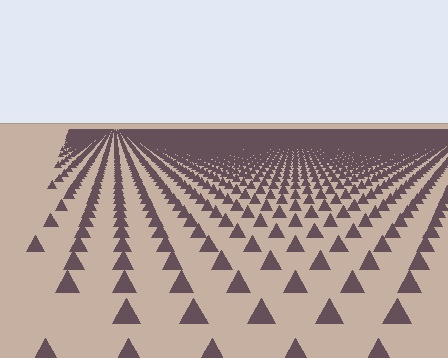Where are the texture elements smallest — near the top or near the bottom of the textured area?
Near the top.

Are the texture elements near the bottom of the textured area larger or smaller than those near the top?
Larger. Near the bottom, elements are closer to the viewer and appear at a bigger on-screen size.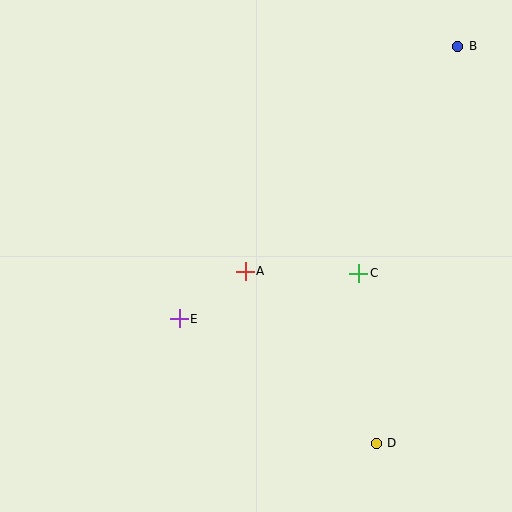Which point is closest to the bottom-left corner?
Point E is closest to the bottom-left corner.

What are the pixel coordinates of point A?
Point A is at (245, 271).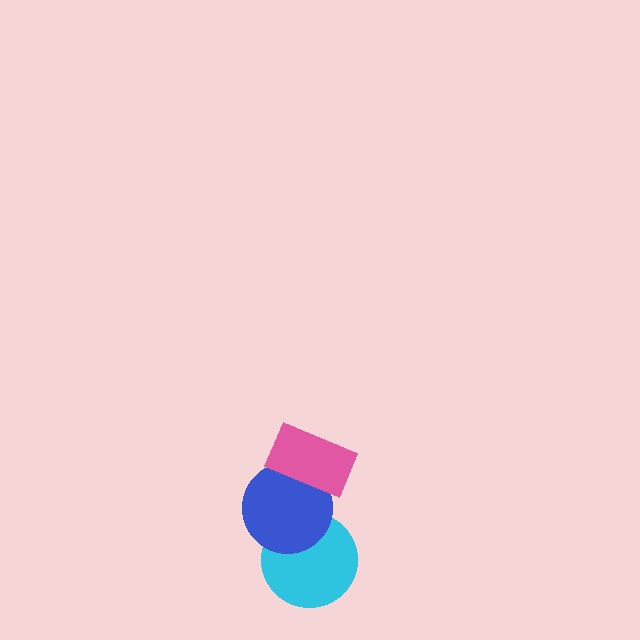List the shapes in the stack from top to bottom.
From top to bottom: the pink rectangle, the blue circle, the cyan circle.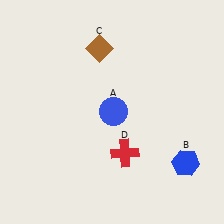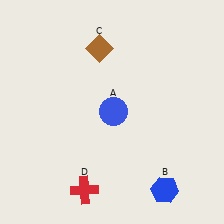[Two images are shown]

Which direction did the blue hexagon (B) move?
The blue hexagon (B) moved down.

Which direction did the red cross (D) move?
The red cross (D) moved left.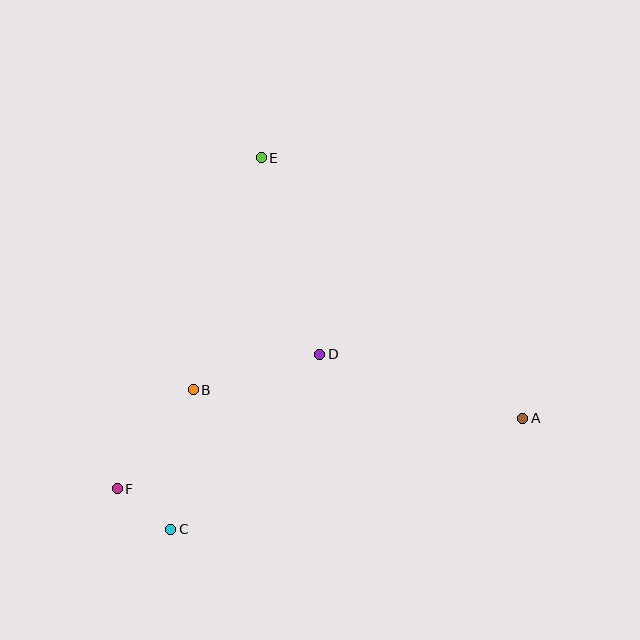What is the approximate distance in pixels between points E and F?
The distance between E and F is approximately 361 pixels.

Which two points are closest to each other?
Points C and F are closest to each other.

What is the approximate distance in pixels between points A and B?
The distance between A and B is approximately 331 pixels.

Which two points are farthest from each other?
Points A and F are farthest from each other.